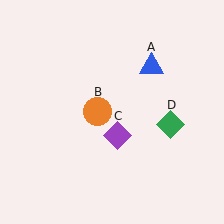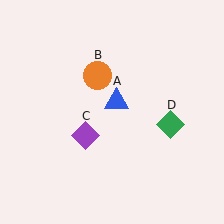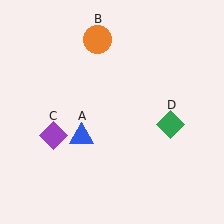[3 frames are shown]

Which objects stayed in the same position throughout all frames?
Green diamond (object D) remained stationary.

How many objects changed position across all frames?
3 objects changed position: blue triangle (object A), orange circle (object B), purple diamond (object C).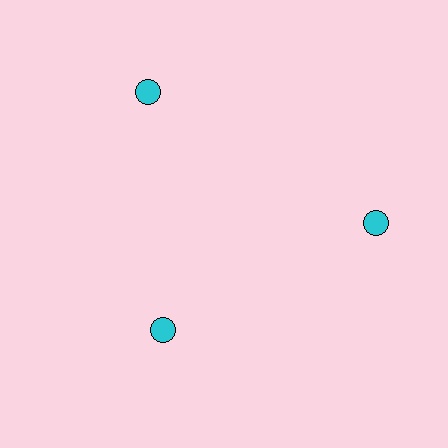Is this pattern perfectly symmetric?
No. The 3 cyan circles are arranged in a ring, but one element near the 7 o'clock position is pulled inward toward the center, breaking the 3-fold rotational symmetry.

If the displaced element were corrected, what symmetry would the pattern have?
It would have 3-fold rotational symmetry — the pattern would map onto itself every 120 degrees.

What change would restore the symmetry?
The symmetry would be restored by moving it outward, back onto the ring so that all 3 circles sit at equal angles and equal distance from the center.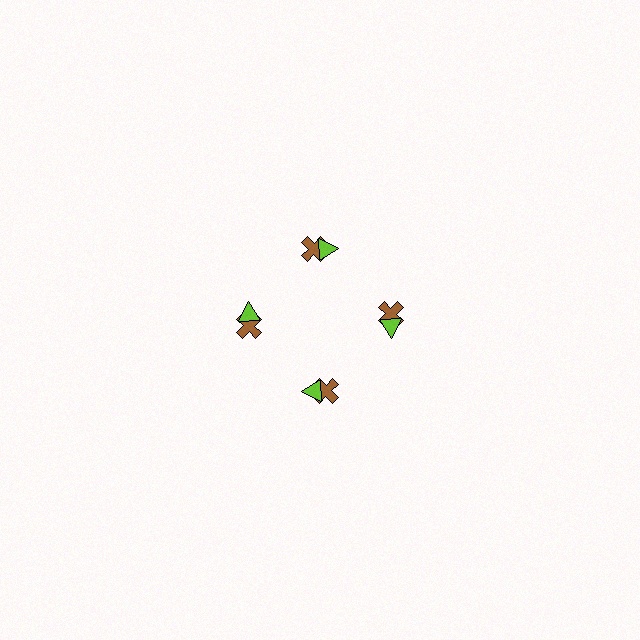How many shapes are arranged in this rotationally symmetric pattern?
There are 8 shapes, arranged in 4 groups of 2.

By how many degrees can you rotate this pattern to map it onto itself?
The pattern maps onto itself every 90 degrees of rotation.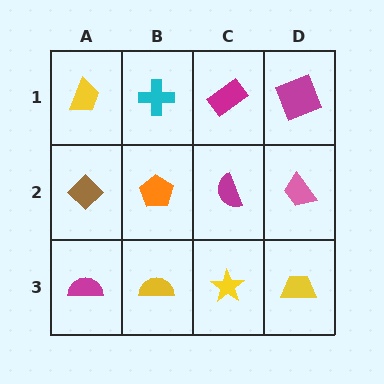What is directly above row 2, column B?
A cyan cross.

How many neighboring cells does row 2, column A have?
3.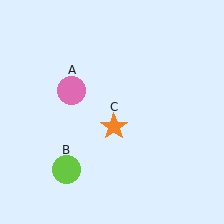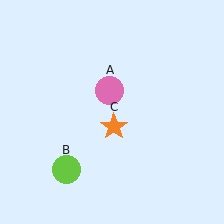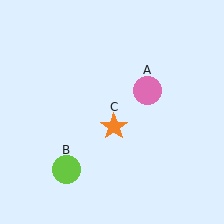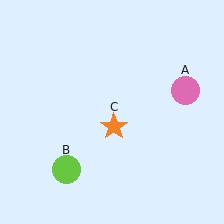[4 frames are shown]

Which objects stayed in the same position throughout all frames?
Lime circle (object B) and orange star (object C) remained stationary.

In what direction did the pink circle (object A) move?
The pink circle (object A) moved right.